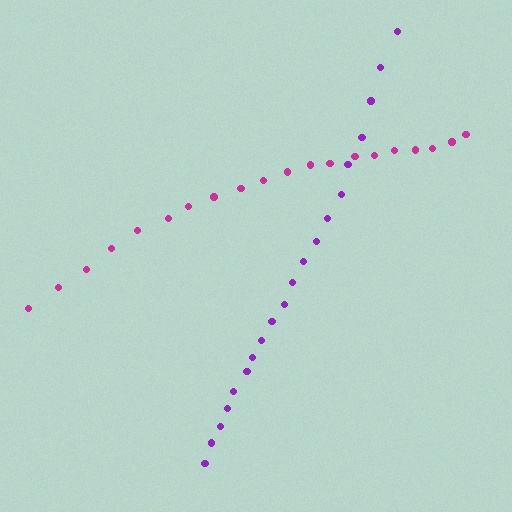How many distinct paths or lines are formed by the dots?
There are 2 distinct paths.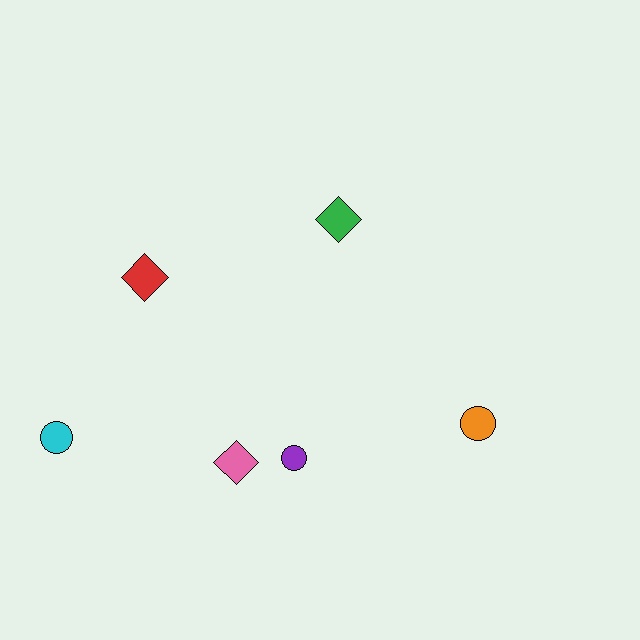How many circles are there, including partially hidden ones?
There are 3 circles.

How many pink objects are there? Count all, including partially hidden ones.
There is 1 pink object.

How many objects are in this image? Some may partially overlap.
There are 6 objects.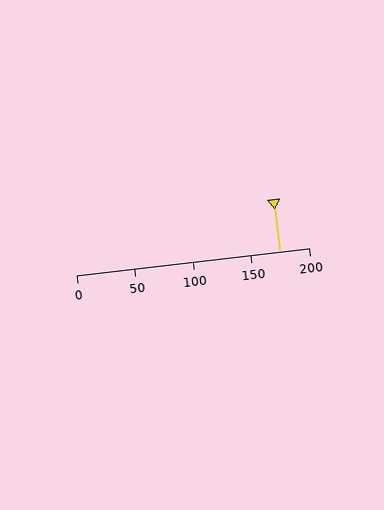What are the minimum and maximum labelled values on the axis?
The axis runs from 0 to 200.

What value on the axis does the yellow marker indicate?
The marker indicates approximately 175.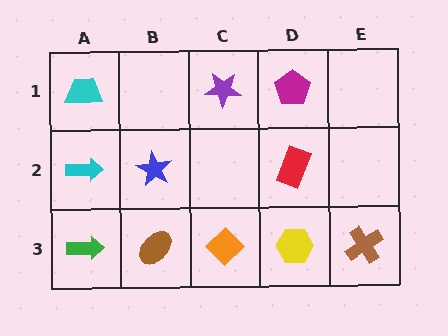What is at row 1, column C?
A purple star.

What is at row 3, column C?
An orange diamond.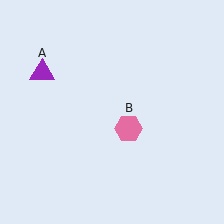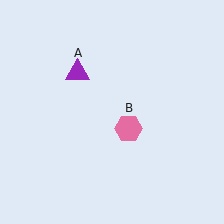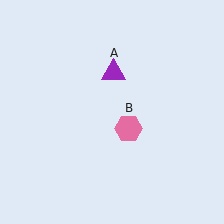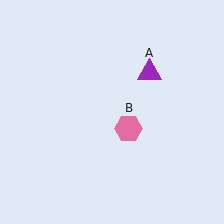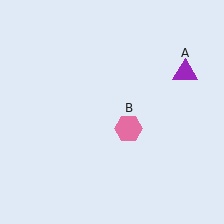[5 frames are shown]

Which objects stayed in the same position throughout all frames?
Pink hexagon (object B) remained stationary.